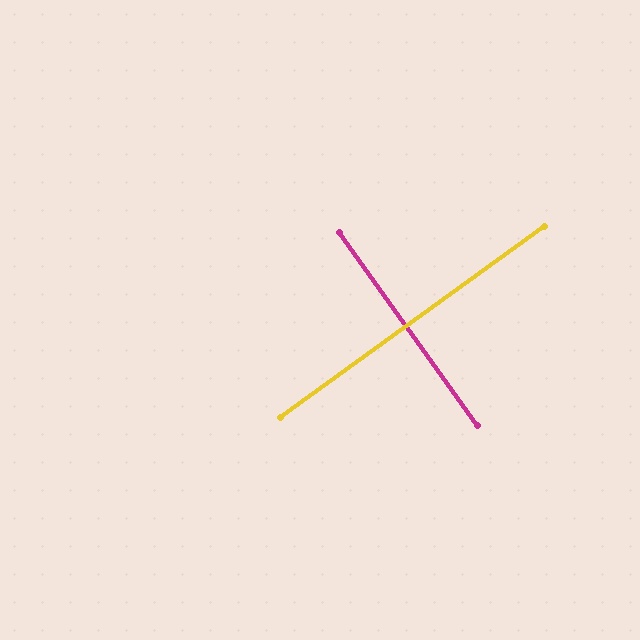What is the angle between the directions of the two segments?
Approximately 90 degrees.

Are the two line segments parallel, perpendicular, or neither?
Perpendicular — they meet at approximately 90°.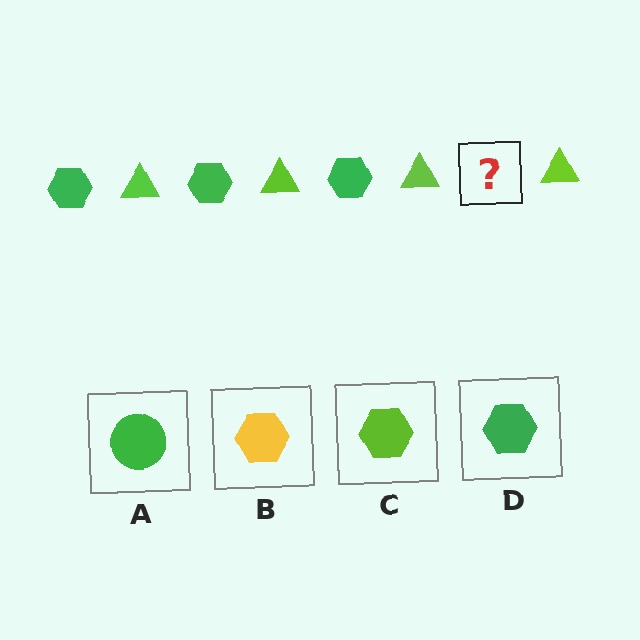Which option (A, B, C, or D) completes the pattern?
D.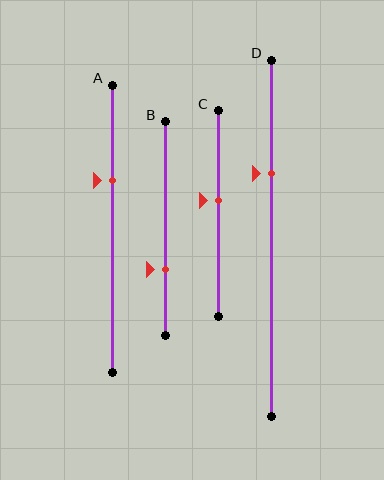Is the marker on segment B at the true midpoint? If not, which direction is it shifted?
No, the marker on segment B is shifted downward by about 19% of the segment length.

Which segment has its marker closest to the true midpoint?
Segment C has its marker closest to the true midpoint.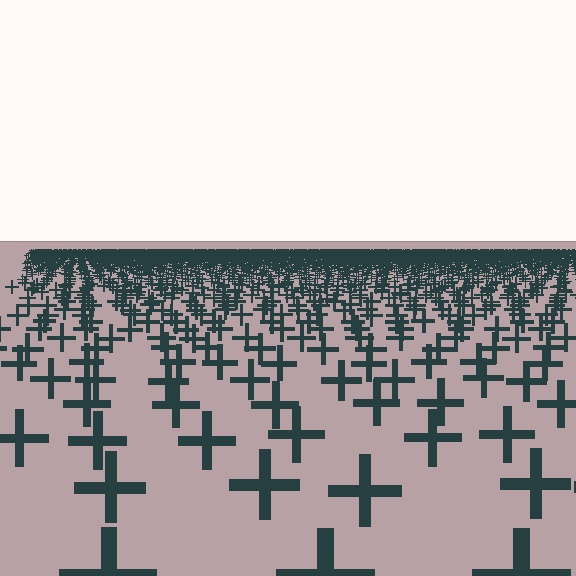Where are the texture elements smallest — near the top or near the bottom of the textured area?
Near the top.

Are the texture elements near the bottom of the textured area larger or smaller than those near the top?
Larger. Near the bottom, elements are closer to the viewer and appear at a bigger on-screen size.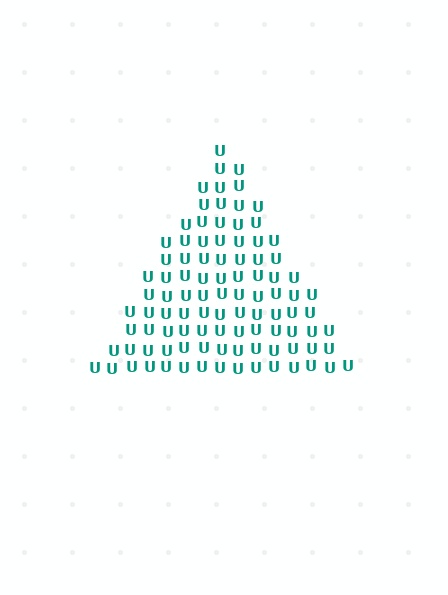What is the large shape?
The large shape is a triangle.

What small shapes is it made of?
It is made of small letter U's.